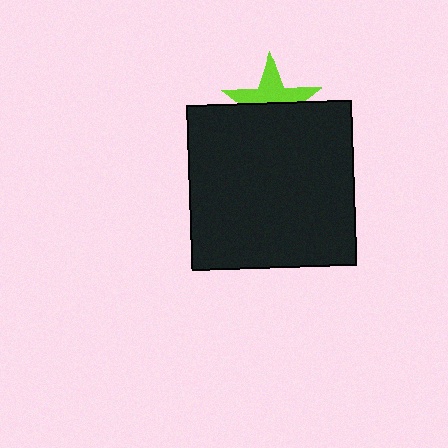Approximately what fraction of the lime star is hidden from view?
Roughly 51% of the lime star is hidden behind the black square.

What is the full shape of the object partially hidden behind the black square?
The partially hidden object is a lime star.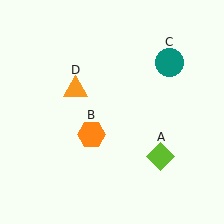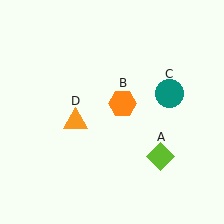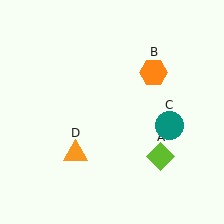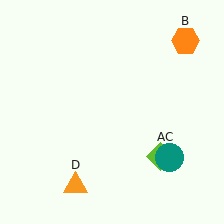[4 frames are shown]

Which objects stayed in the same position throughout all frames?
Lime diamond (object A) remained stationary.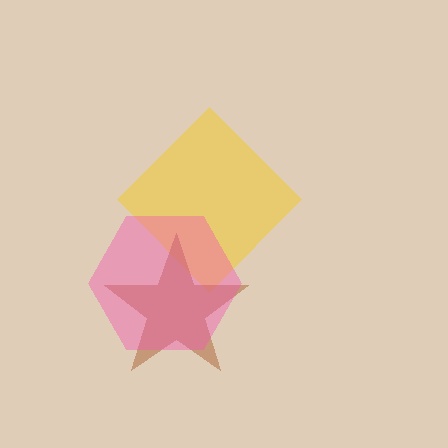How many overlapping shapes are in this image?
There are 3 overlapping shapes in the image.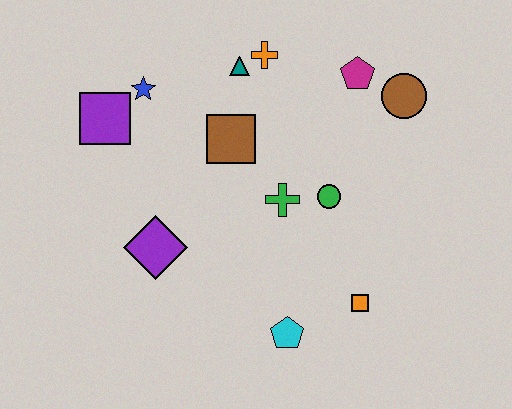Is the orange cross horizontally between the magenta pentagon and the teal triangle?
Yes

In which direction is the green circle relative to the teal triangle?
The green circle is below the teal triangle.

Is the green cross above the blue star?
No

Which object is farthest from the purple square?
The orange square is farthest from the purple square.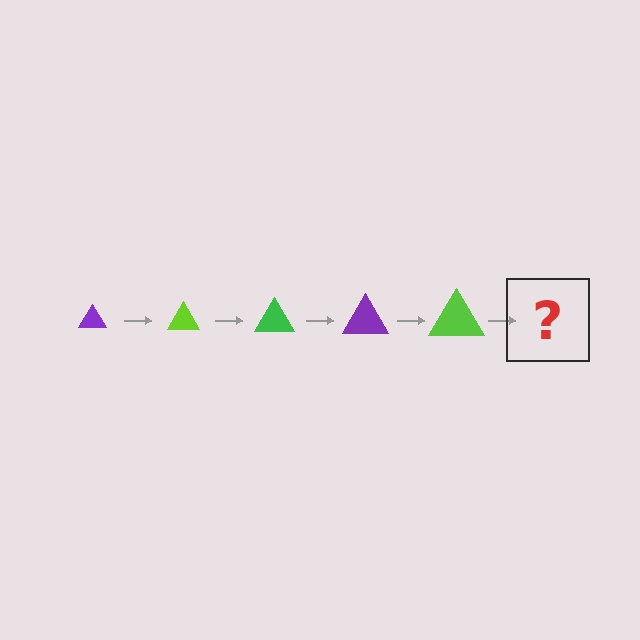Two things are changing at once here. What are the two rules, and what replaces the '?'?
The two rules are that the triangle grows larger each step and the color cycles through purple, lime, and green. The '?' should be a green triangle, larger than the previous one.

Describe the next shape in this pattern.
It should be a green triangle, larger than the previous one.